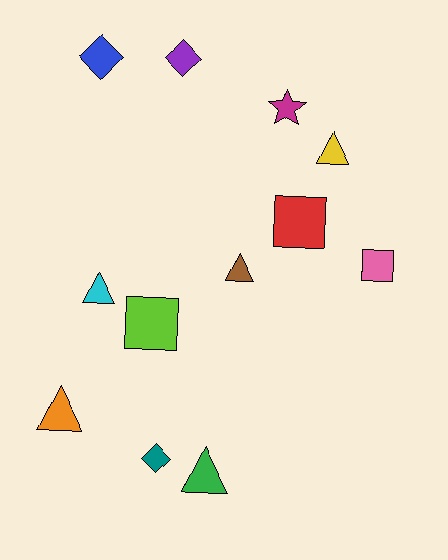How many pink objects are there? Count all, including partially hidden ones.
There is 1 pink object.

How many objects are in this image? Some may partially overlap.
There are 12 objects.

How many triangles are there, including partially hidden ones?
There are 5 triangles.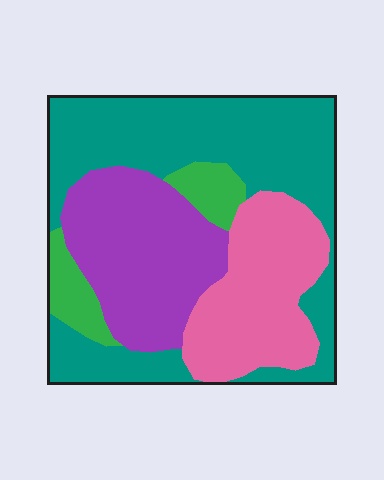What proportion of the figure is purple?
Purple covers roughly 25% of the figure.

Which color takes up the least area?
Green, at roughly 10%.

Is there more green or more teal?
Teal.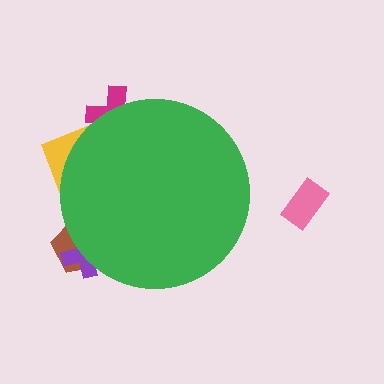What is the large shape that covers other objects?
A green circle.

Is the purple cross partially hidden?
Yes, the purple cross is partially hidden behind the green circle.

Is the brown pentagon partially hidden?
Yes, the brown pentagon is partially hidden behind the green circle.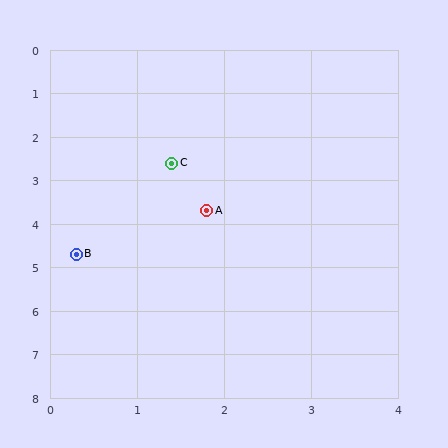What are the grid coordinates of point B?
Point B is at approximately (0.3, 4.7).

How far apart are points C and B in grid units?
Points C and B are about 2.4 grid units apart.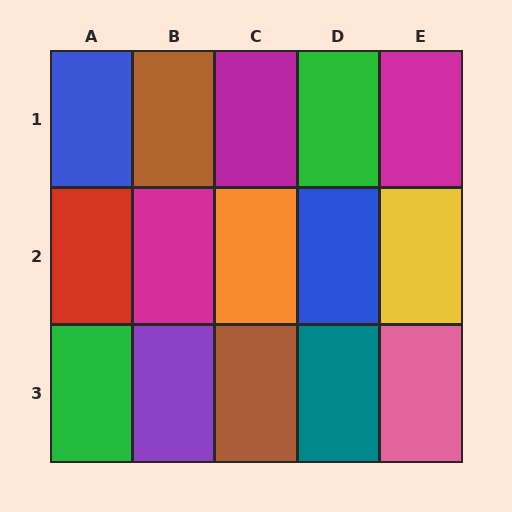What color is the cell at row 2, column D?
Blue.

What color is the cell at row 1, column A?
Blue.